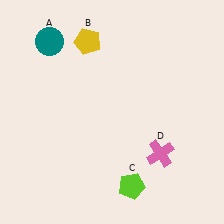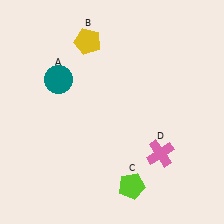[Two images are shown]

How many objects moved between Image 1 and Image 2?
1 object moved between the two images.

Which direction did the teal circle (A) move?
The teal circle (A) moved down.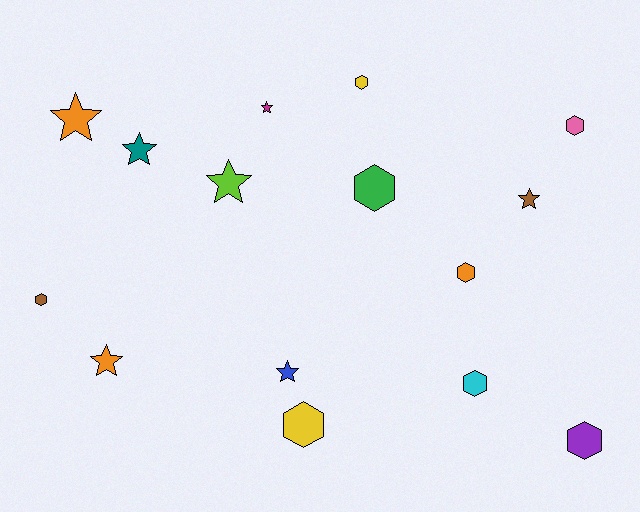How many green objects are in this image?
There is 1 green object.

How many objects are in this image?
There are 15 objects.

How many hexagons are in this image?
There are 8 hexagons.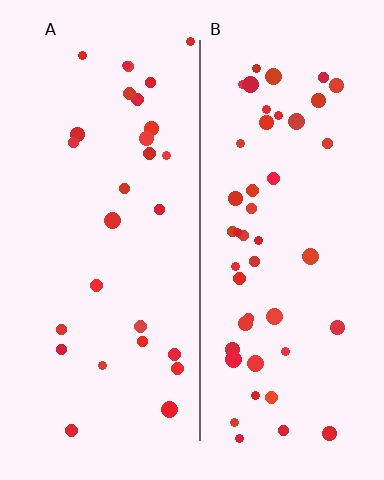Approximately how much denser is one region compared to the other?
Approximately 1.7× — region B over region A.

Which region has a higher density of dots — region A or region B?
B (the right).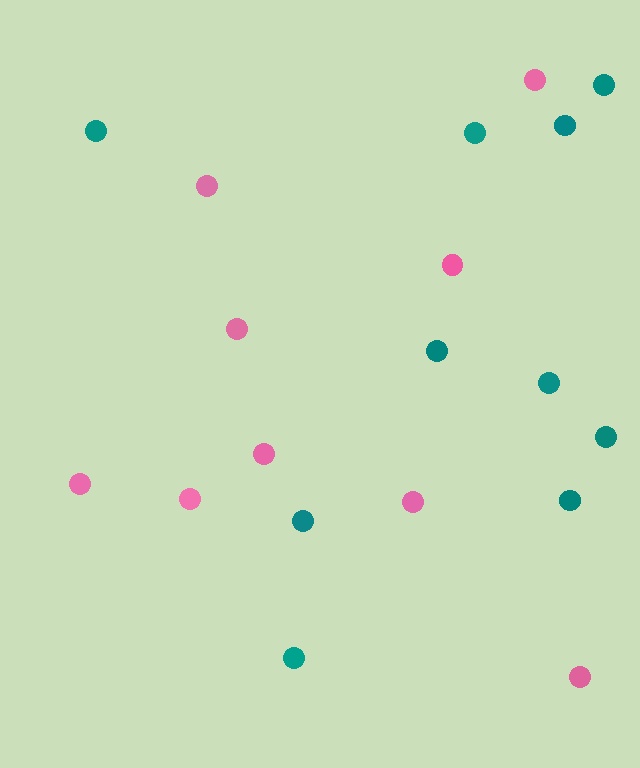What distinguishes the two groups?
There are 2 groups: one group of pink circles (9) and one group of teal circles (10).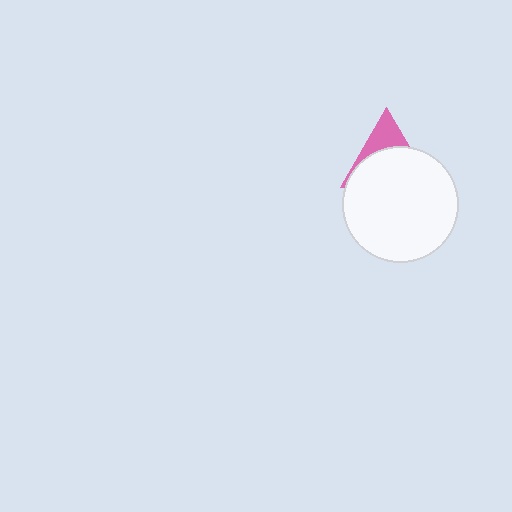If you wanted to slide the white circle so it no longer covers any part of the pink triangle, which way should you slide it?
Slide it down — that is the most direct way to separate the two shapes.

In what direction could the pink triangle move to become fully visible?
The pink triangle could move up. That would shift it out from behind the white circle entirely.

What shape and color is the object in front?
The object in front is a white circle.